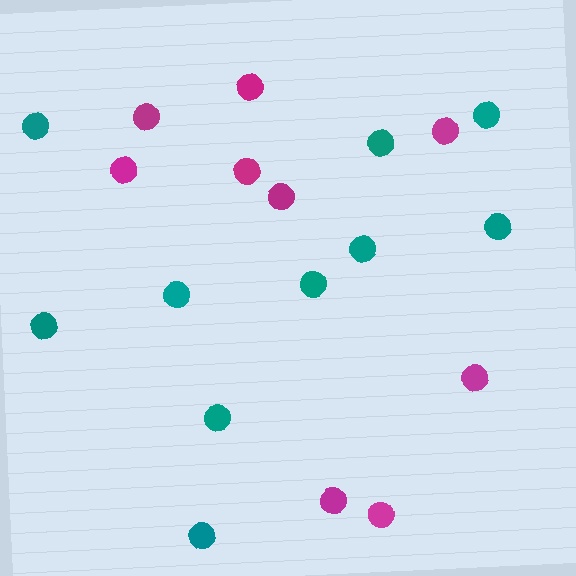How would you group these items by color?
There are 2 groups: one group of magenta circles (9) and one group of teal circles (10).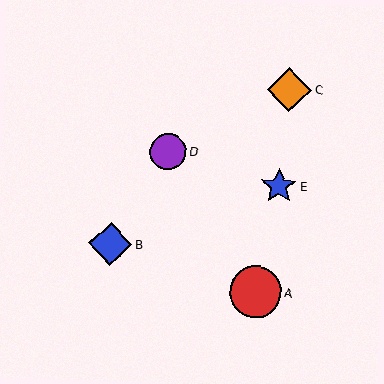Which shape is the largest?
The red circle (labeled A) is the largest.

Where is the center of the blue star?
The center of the blue star is at (279, 186).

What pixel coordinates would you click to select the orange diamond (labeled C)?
Click at (289, 90) to select the orange diamond C.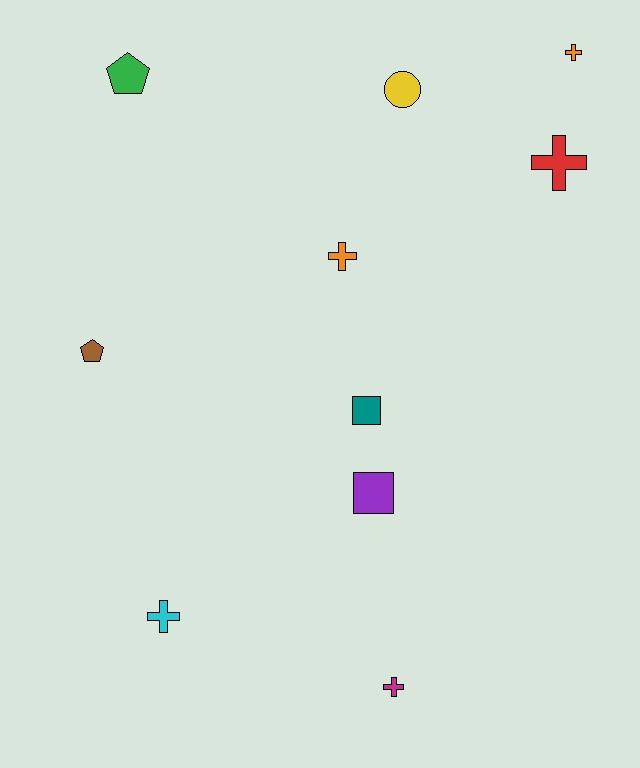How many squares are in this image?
There are 2 squares.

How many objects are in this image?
There are 10 objects.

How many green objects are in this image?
There is 1 green object.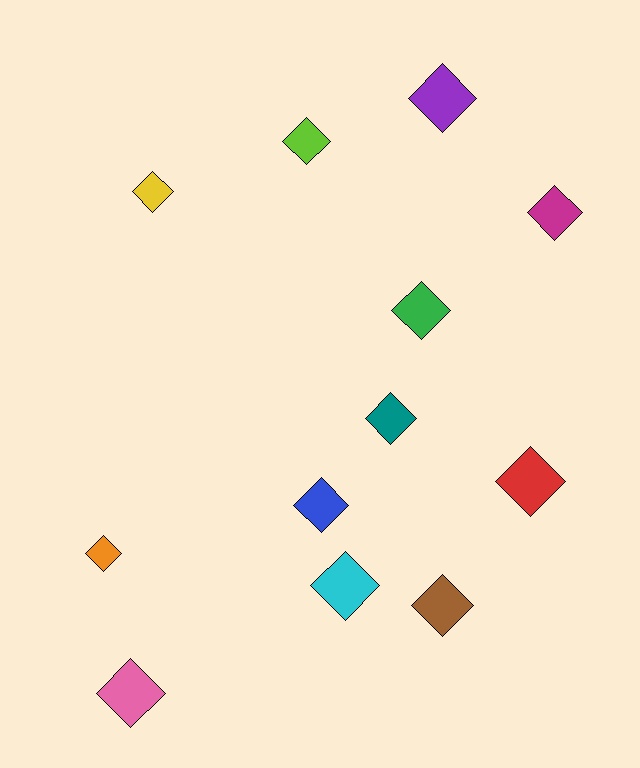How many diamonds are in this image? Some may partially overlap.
There are 12 diamonds.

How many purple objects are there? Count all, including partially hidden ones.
There is 1 purple object.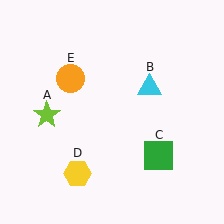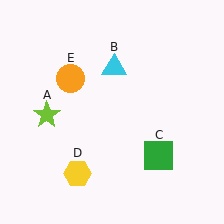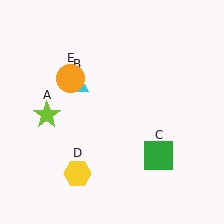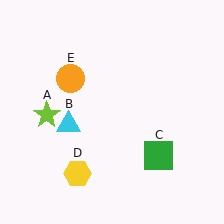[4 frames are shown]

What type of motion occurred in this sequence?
The cyan triangle (object B) rotated counterclockwise around the center of the scene.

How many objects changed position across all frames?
1 object changed position: cyan triangle (object B).